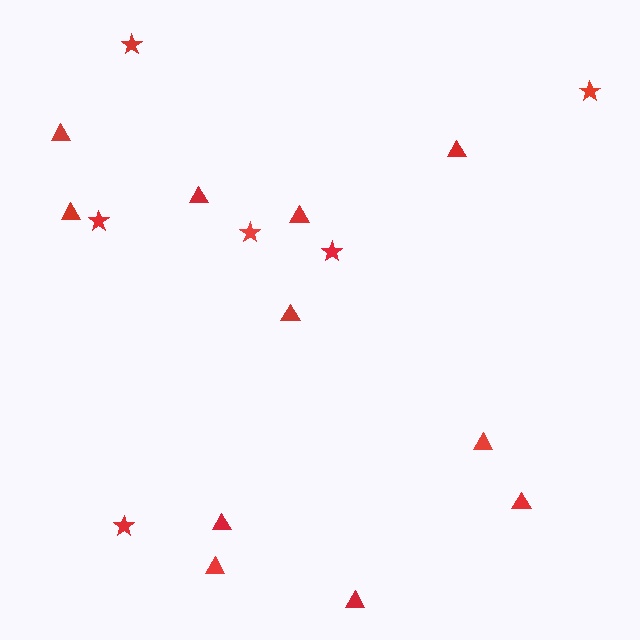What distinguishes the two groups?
There are 2 groups: one group of stars (6) and one group of triangles (11).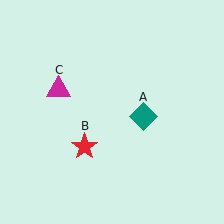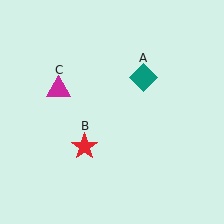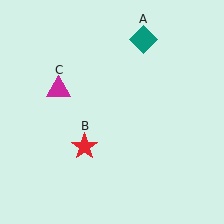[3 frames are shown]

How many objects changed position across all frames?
1 object changed position: teal diamond (object A).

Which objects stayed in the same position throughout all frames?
Red star (object B) and magenta triangle (object C) remained stationary.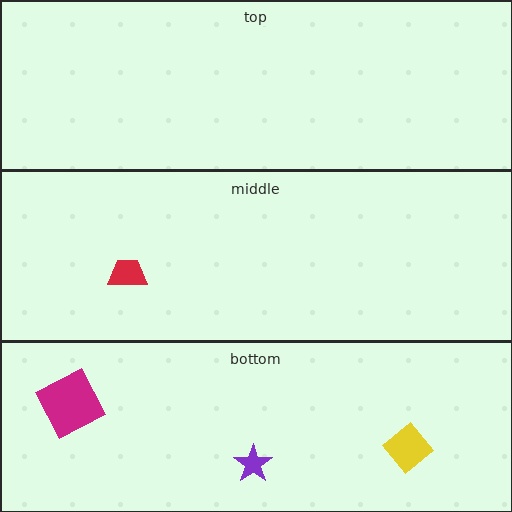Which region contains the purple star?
The bottom region.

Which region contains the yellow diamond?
The bottom region.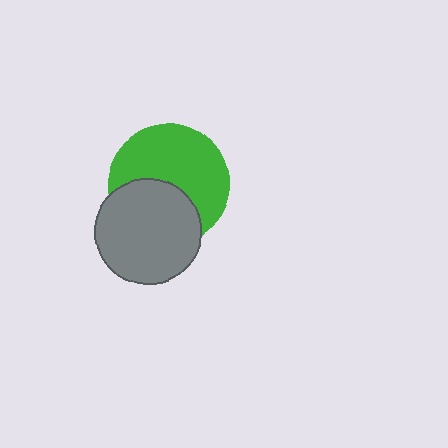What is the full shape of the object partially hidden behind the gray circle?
The partially hidden object is a green circle.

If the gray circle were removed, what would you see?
You would see the complete green circle.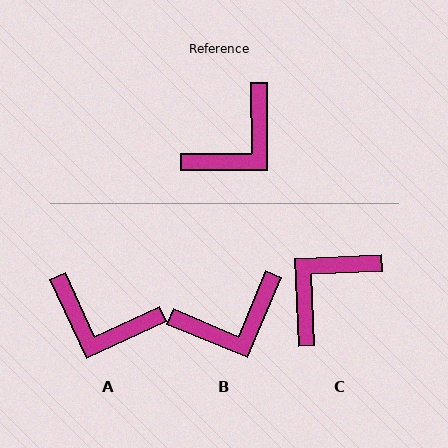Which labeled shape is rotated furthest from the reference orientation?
C, about 178 degrees away.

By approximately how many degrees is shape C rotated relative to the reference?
Approximately 178 degrees clockwise.